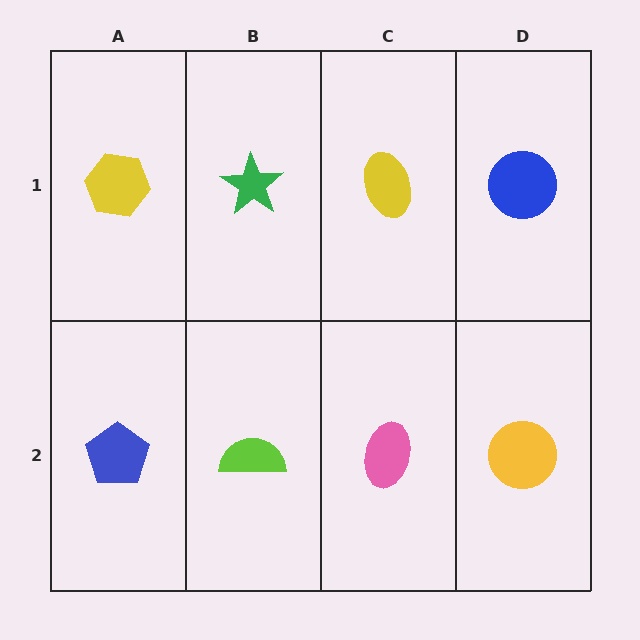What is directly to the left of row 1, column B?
A yellow hexagon.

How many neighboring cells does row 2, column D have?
2.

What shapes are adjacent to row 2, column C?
A yellow ellipse (row 1, column C), a lime semicircle (row 2, column B), a yellow circle (row 2, column D).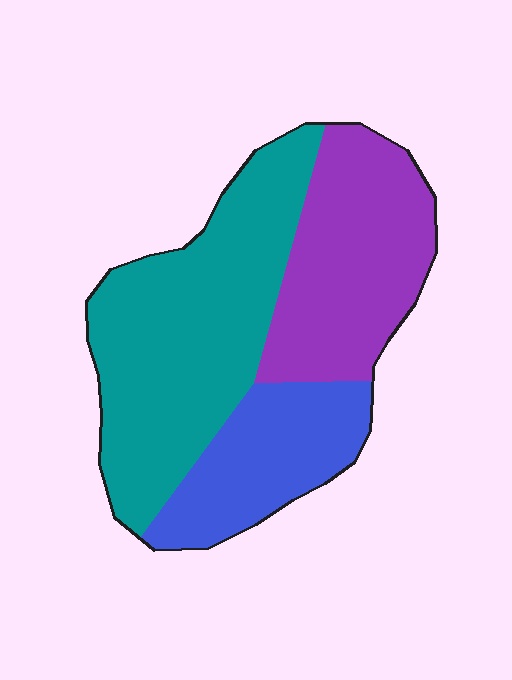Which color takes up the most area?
Teal, at roughly 45%.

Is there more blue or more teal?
Teal.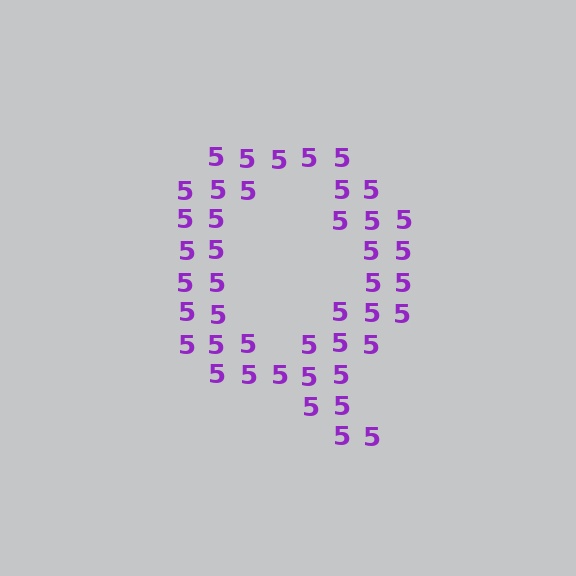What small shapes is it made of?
It is made of small digit 5's.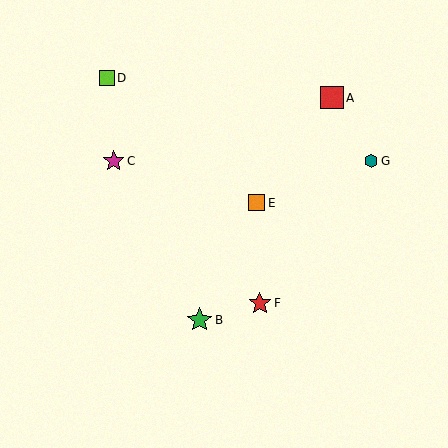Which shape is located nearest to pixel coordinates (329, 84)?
The red square (labeled A) at (332, 98) is nearest to that location.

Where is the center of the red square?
The center of the red square is at (332, 98).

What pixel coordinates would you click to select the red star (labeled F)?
Click at (260, 303) to select the red star F.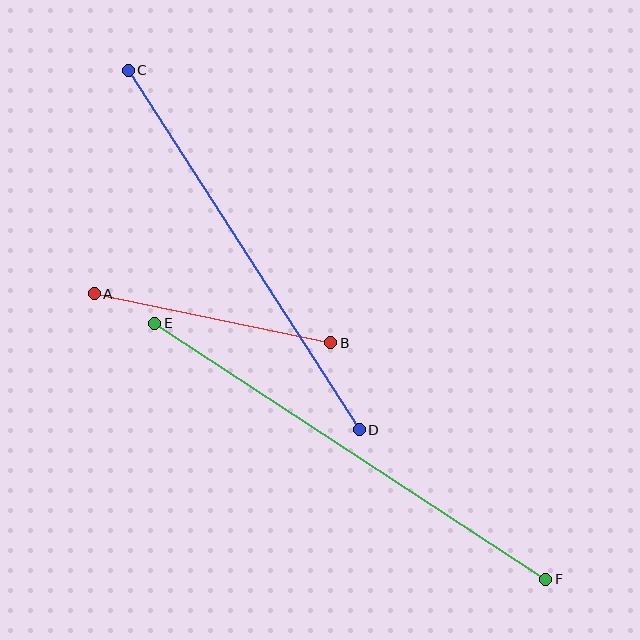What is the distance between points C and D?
The distance is approximately 427 pixels.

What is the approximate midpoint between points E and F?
The midpoint is at approximately (350, 451) pixels.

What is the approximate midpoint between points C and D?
The midpoint is at approximately (244, 250) pixels.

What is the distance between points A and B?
The distance is approximately 242 pixels.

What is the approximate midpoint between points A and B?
The midpoint is at approximately (212, 318) pixels.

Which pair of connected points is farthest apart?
Points E and F are farthest apart.